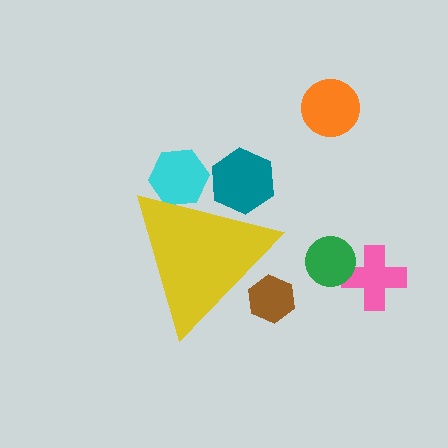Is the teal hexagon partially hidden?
Yes, the teal hexagon is partially hidden behind the yellow triangle.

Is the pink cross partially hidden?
No, the pink cross is fully visible.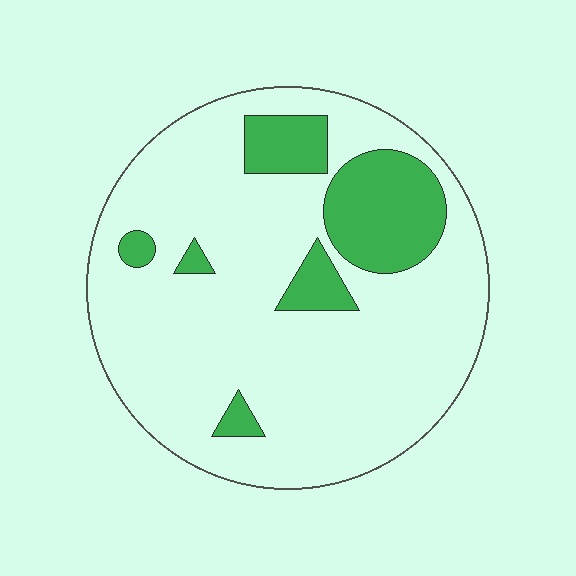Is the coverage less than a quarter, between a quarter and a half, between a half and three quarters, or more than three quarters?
Less than a quarter.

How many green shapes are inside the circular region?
6.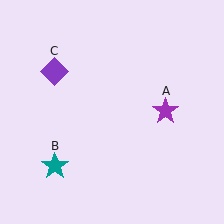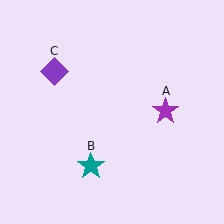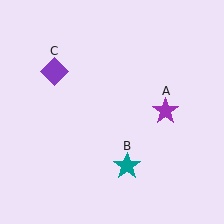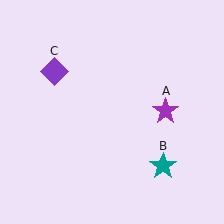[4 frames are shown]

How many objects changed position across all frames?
1 object changed position: teal star (object B).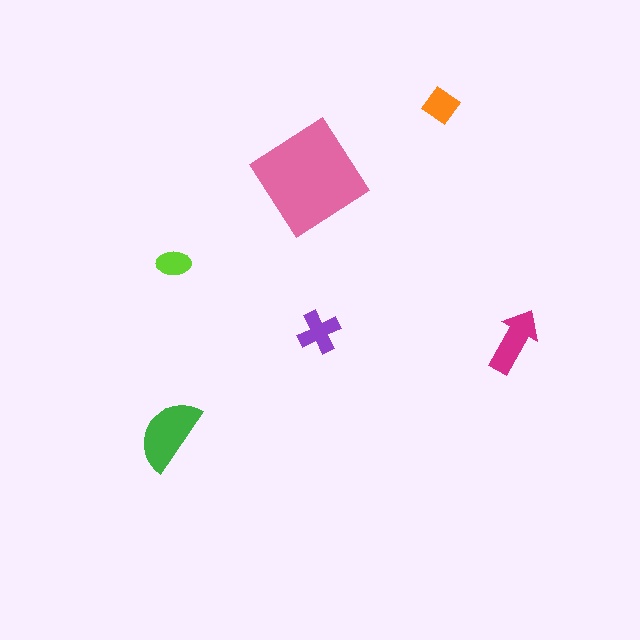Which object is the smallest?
The lime ellipse.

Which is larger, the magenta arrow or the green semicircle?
The green semicircle.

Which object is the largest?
The pink diamond.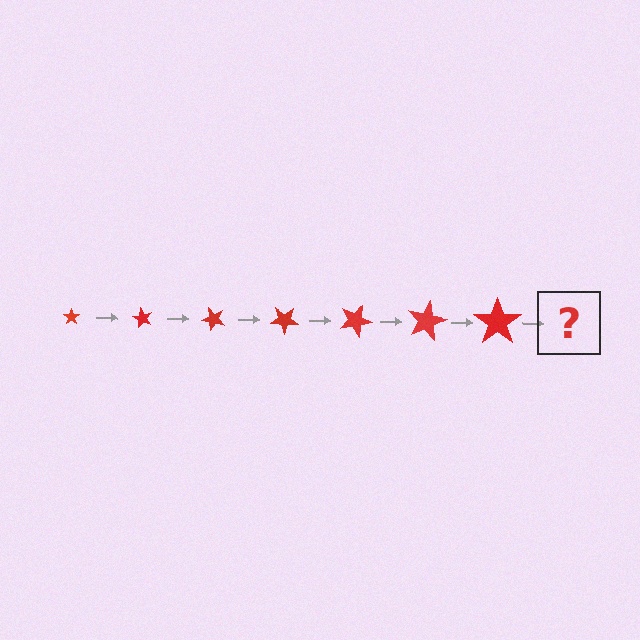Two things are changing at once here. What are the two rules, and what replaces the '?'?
The two rules are that the star grows larger each step and it rotates 60 degrees each step. The '?' should be a star, larger than the previous one and rotated 420 degrees from the start.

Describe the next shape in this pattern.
It should be a star, larger than the previous one and rotated 420 degrees from the start.